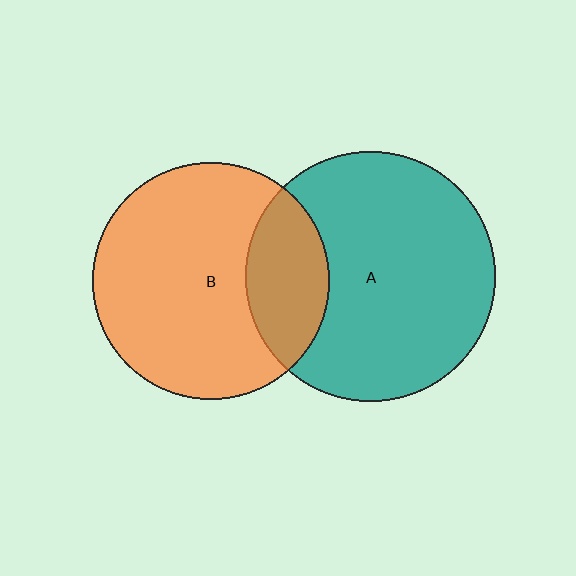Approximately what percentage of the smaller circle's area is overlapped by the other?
Approximately 25%.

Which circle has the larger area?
Circle A (teal).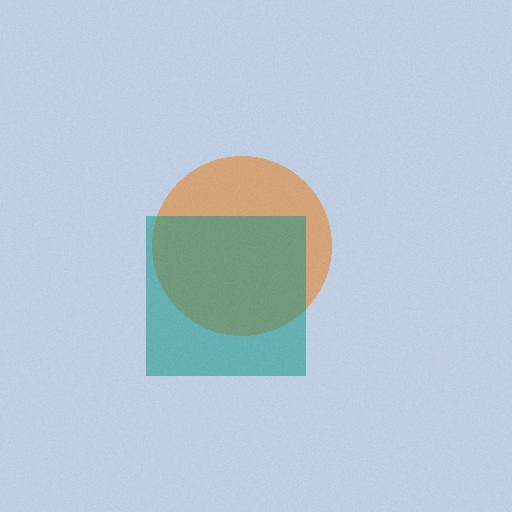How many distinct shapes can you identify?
There are 2 distinct shapes: an orange circle, a teal square.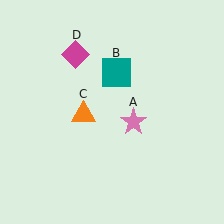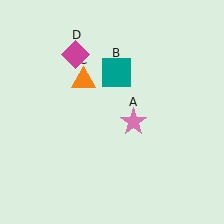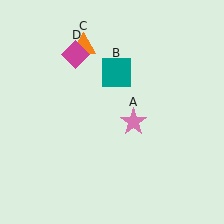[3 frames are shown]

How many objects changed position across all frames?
1 object changed position: orange triangle (object C).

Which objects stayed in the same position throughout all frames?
Pink star (object A) and teal square (object B) and magenta diamond (object D) remained stationary.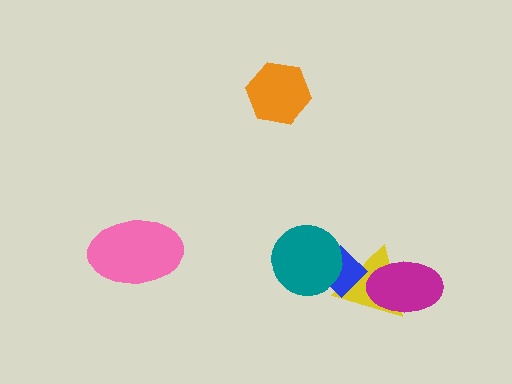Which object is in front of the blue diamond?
The teal circle is in front of the blue diamond.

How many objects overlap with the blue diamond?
2 objects overlap with the blue diamond.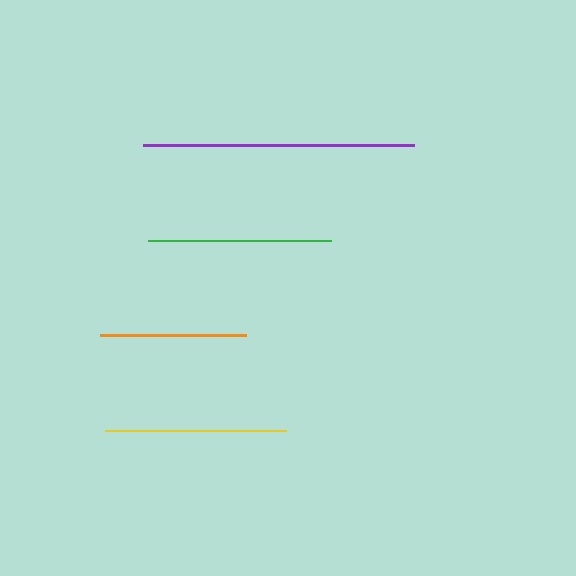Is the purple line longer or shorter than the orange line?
The purple line is longer than the orange line.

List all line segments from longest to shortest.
From longest to shortest: purple, green, yellow, orange.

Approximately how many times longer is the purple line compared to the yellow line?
The purple line is approximately 1.5 times the length of the yellow line.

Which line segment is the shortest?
The orange line is the shortest at approximately 146 pixels.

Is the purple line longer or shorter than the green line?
The purple line is longer than the green line.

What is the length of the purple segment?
The purple segment is approximately 271 pixels long.